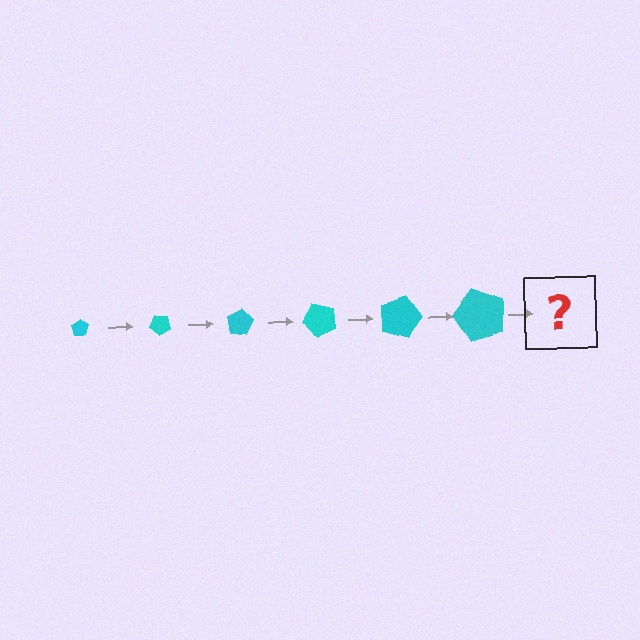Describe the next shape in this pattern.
It should be a pentagon, larger than the previous one and rotated 240 degrees from the start.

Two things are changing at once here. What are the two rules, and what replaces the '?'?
The two rules are that the pentagon grows larger each step and it rotates 40 degrees each step. The '?' should be a pentagon, larger than the previous one and rotated 240 degrees from the start.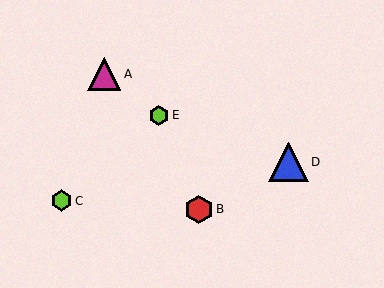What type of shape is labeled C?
Shape C is a lime hexagon.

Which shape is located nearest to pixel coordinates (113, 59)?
The magenta triangle (labeled A) at (104, 74) is nearest to that location.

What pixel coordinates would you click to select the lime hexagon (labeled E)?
Click at (159, 115) to select the lime hexagon E.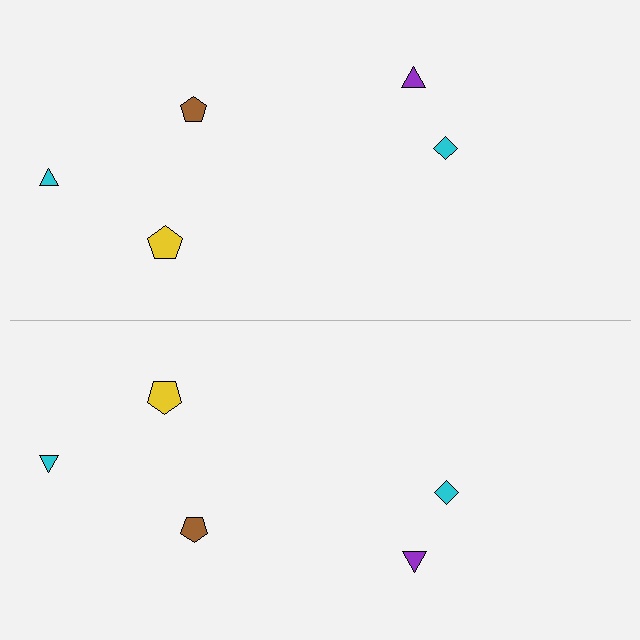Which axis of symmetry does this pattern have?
The pattern has a horizontal axis of symmetry running through the center of the image.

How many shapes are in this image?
There are 10 shapes in this image.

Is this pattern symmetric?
Yes, this pattern has bilateral (reflection) symmetry.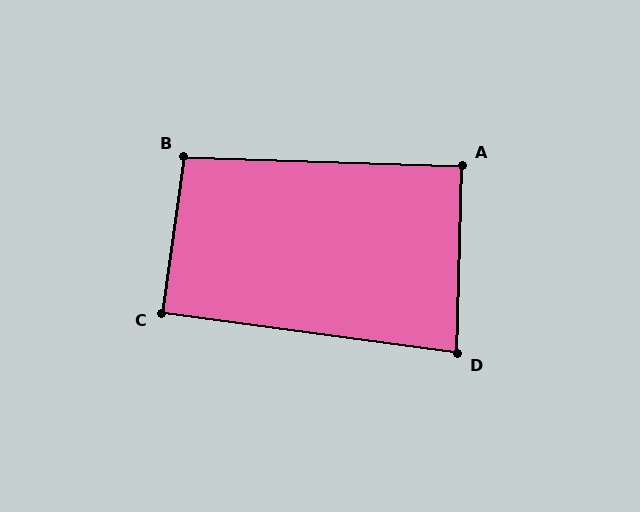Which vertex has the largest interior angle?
B, at approximately 96 degrees.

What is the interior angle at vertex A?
Approximately 90 degrees (approximately right).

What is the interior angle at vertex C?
Approximately 90 degrees (approximately right).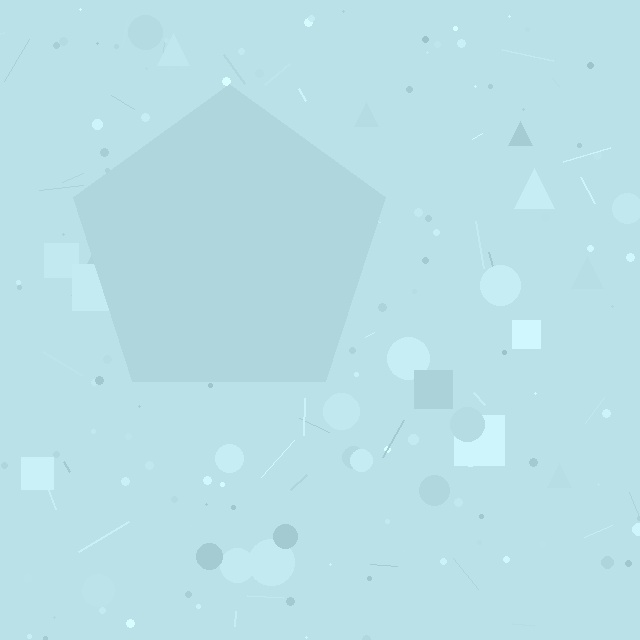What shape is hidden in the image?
A pentagon is hidden in the image.